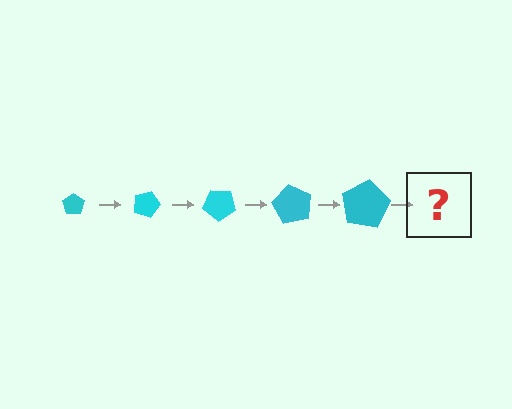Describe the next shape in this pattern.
It should be a pentagon, larger than the previous one and rotated 100 degrees from the start.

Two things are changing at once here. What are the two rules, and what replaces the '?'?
The two rules are that the pentagon grows larger each step and it rotates 20 degrees each step. The '?' should be a pentagon, larger than the previous one and rotated 100 degrees from the start.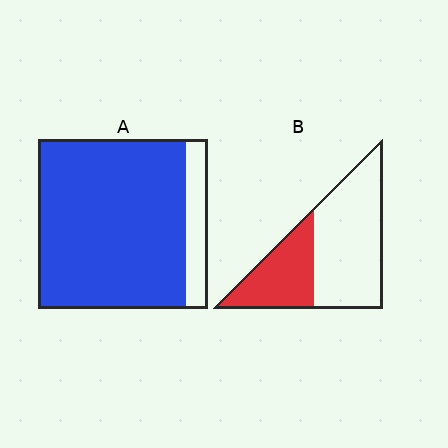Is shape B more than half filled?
No.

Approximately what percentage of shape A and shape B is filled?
A is approximately 85% and B is approximately 35%.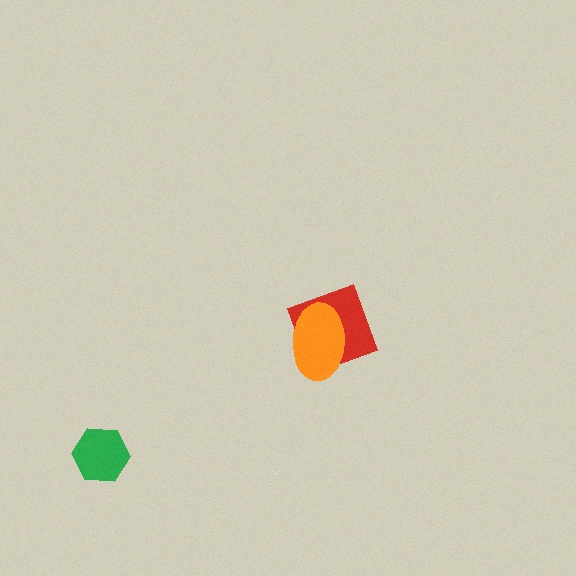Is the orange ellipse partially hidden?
No, no other shape covers it.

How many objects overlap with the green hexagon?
0 objects overlap with the green hexagon.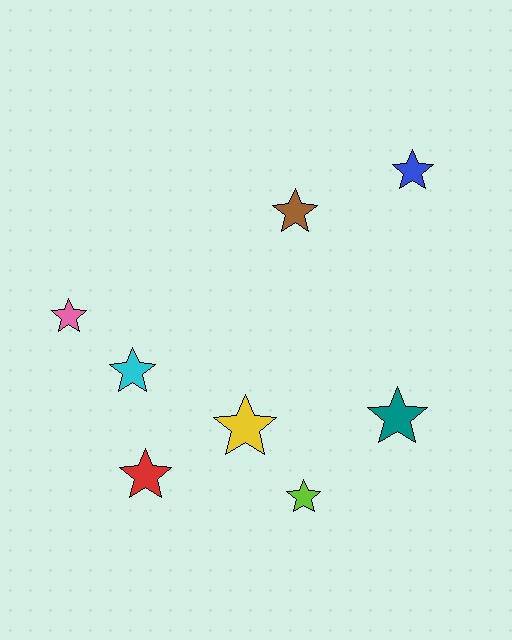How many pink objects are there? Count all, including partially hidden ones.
There is 1 pink object.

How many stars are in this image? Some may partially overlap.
There are 8 stars.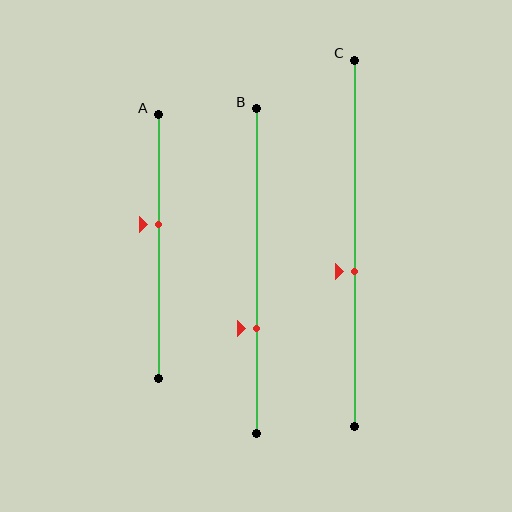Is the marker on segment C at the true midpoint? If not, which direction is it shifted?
No, the marker on segment C is shifted downward by about 8% of the segment length.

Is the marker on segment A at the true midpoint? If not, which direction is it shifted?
No, the marker on segment A is shifted upward by about 8% of the segment length.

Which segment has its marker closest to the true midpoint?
Segment C has its marker closest to the true midpoint.